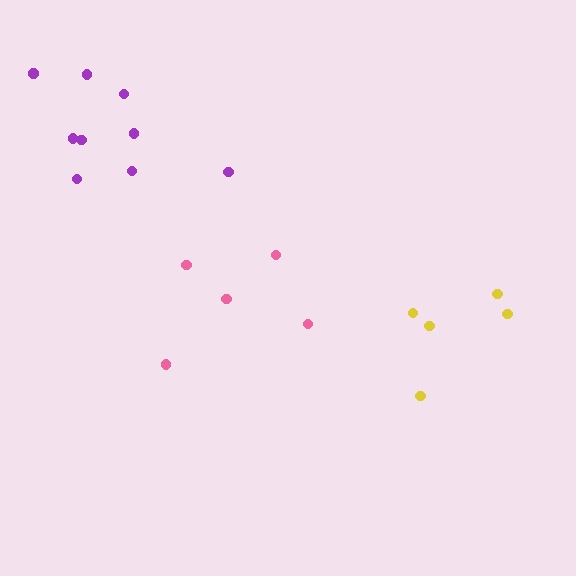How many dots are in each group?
Group 1: 5 dots, Group 2: 5 dots, Group 3: 9 dots (19 total).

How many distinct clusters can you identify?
There are 3 distinct clusters.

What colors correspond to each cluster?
The clusters are colored: yellow, pink, purple.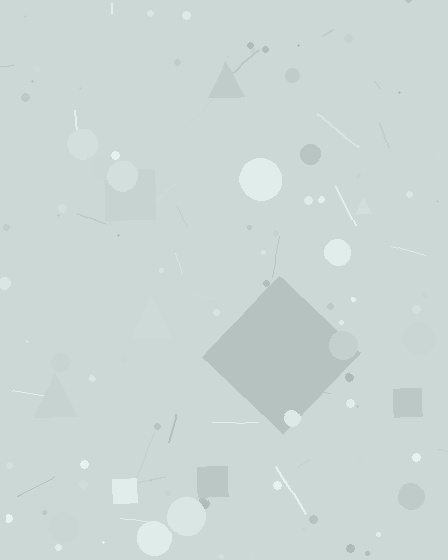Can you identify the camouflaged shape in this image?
The camouflaged shape is a diamond.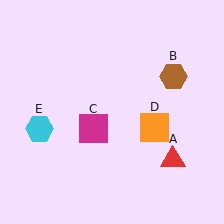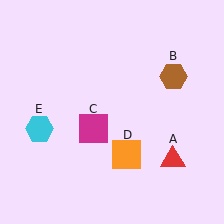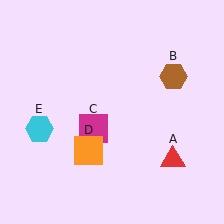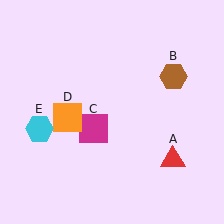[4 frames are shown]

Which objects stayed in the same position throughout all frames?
Red triangle (object A) and brown hexagon (object B) and magenta square (object C) and cyan hexagon (object E) remained stationary.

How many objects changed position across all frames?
1 object changed position: orange square (object D).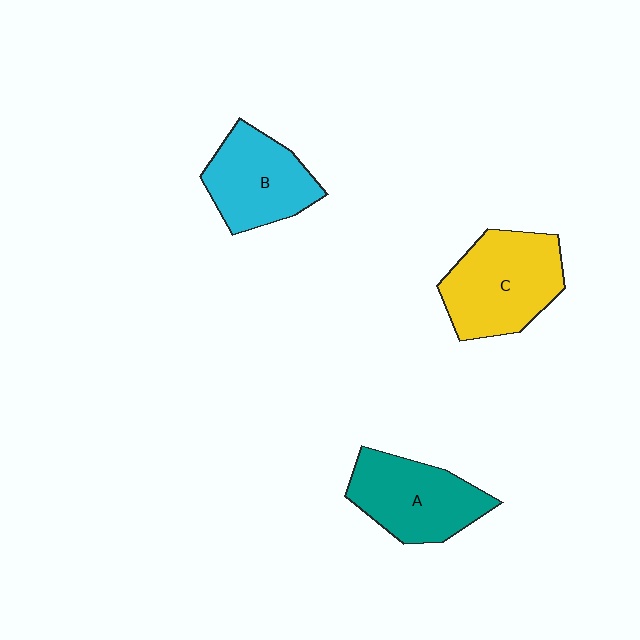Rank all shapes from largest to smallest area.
From largest to smallest: C (yellow), A (teal), B (cyan).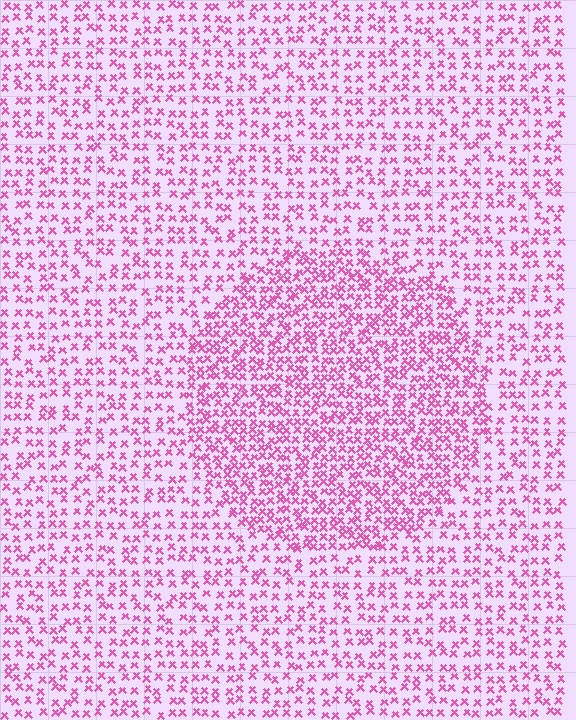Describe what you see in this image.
The image contains small pink elements arranged at two different densities. A circle-shaped region is visible where the elements are more densely packed than the surrounding area.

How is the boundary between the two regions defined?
The boundary is defined by a change in element density (approximately 1.8x ratio). All elements are the same color, size, and shape.